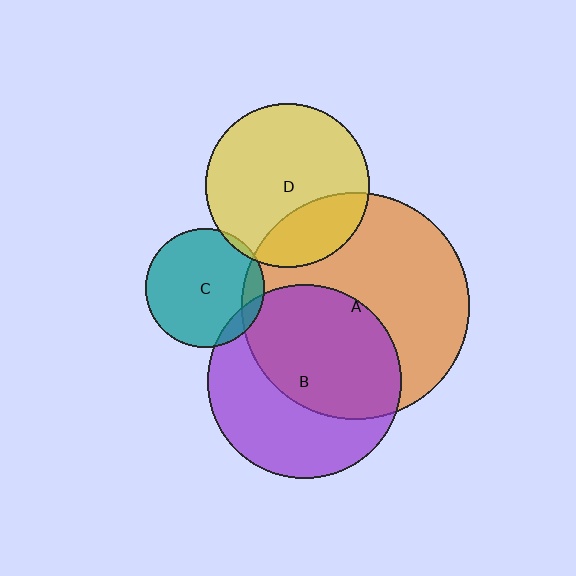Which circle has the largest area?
Circle A (orange).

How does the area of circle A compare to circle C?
Approximately 3.6 times.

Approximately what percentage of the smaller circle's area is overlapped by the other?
Approximately 25%.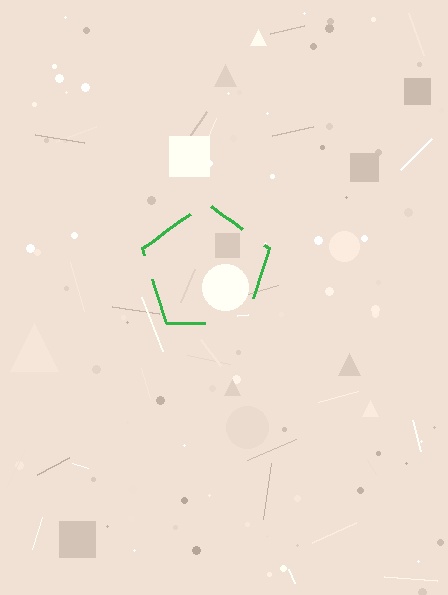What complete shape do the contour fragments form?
The contour fragments form a pentagon.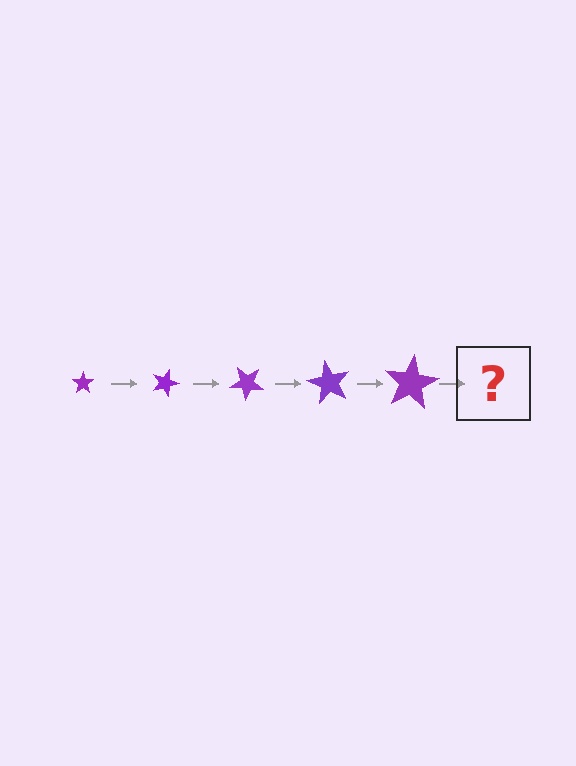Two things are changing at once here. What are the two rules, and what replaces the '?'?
The two rules are that the star grows larger each step and it rotates 20 degrees each step. The '?' should be a star, larger than the previous one and rotated 100 degrees from the start.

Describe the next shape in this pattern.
It should be a star, larger than the previous one and rotated 100 degrees from the start.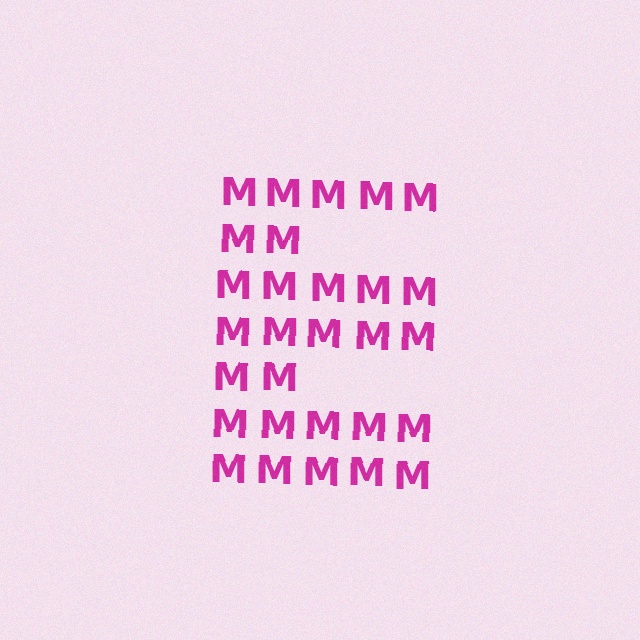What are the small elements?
The small elements are letter M's.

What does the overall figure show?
The overall figure shows the letter E.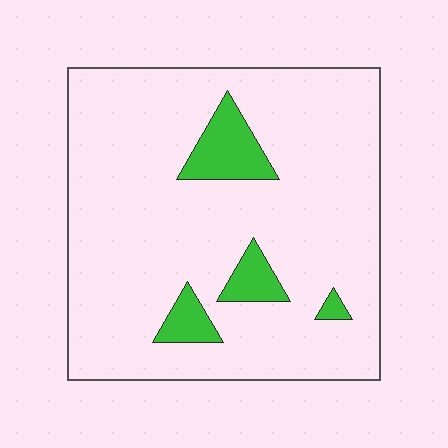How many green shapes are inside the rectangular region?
4.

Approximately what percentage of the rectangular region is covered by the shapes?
Approximately 10%.